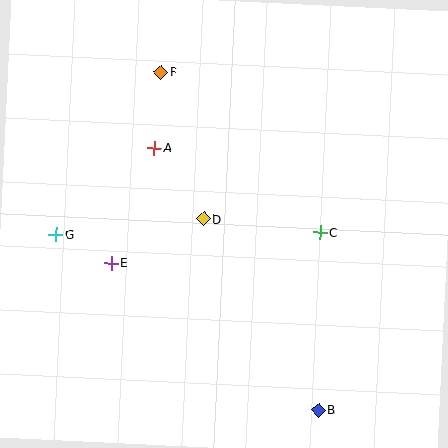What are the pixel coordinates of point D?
Point D is at (204, 219).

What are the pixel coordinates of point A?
Point A is at (154, 148).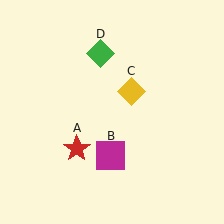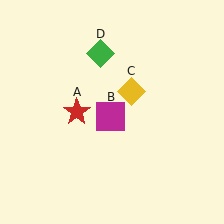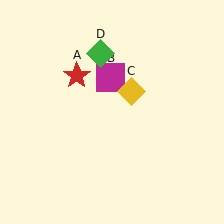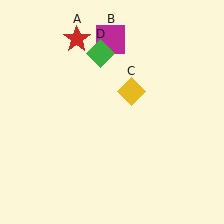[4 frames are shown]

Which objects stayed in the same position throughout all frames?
Yellow diamond (object C) and green diamond (object D) remained stationary.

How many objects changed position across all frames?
2 objects changed position: red star (object A), magenta square (object B).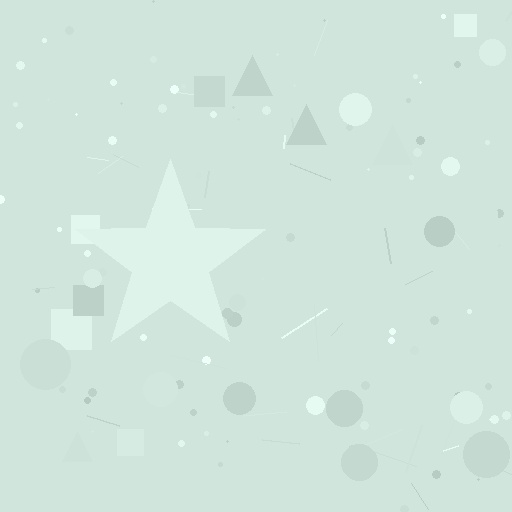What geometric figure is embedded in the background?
A star is embedded in the background.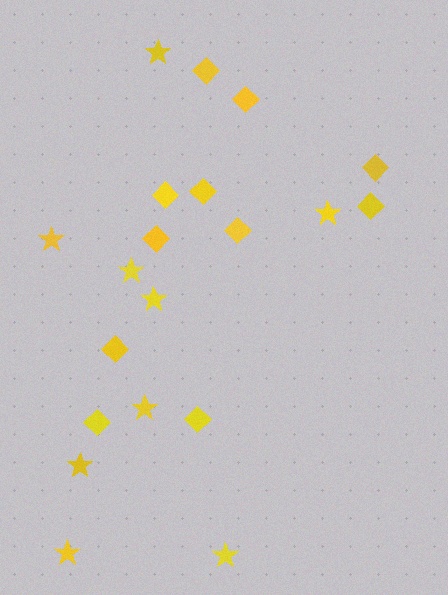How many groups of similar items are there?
There are 2 groups: one group of stars (9) and one group of diamonds (11).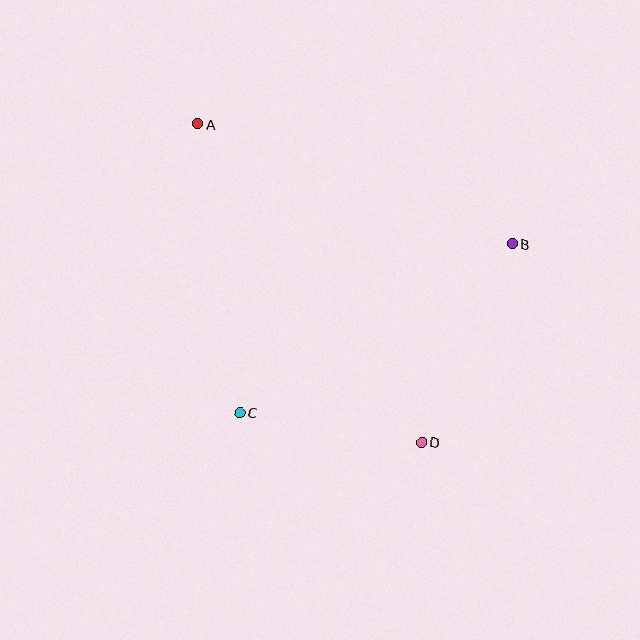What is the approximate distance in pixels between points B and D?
The distance between B and D is approximately 218 pixels.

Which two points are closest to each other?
Points C and D are closest to each other.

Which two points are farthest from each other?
Points A and D are farthest from each other.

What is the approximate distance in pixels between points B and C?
The distance between B and C is approximately 321 pixels.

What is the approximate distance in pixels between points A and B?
The distance between A and B is approximately 336 pixels.